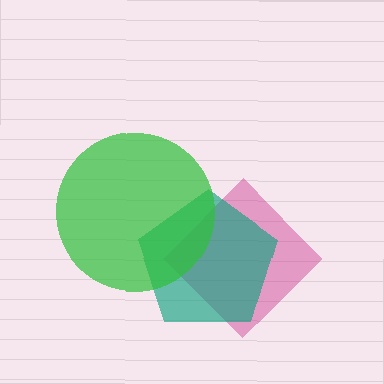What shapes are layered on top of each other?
The layered shapes are: a magenta diamond, a teal pentagon, a green circle.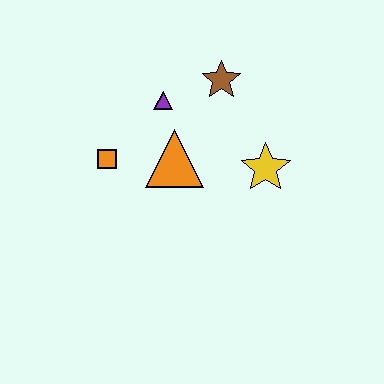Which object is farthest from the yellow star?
The orange square is farthest from the yellow star.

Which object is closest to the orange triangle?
The purple triangle is closest to the orange triangle.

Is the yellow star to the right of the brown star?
Yes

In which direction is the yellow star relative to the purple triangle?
The yellow star is to the right of the purple triangle.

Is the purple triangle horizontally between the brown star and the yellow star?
No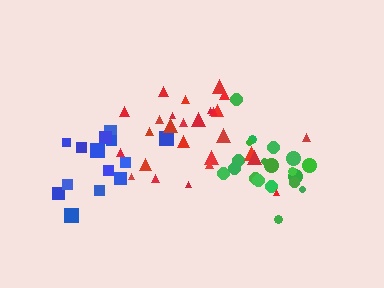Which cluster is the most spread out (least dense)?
Red.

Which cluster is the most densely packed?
Blue.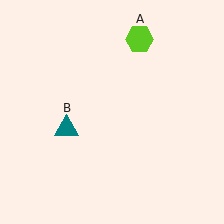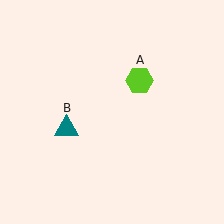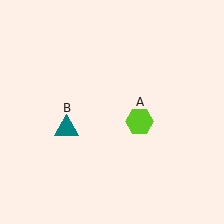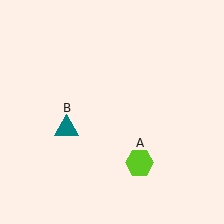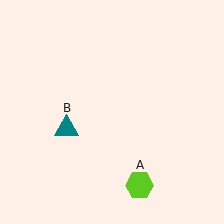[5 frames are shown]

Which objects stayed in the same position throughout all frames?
Teal triangle (object B) remained stationary.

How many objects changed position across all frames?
1 object changed position: lime hexagon (object A).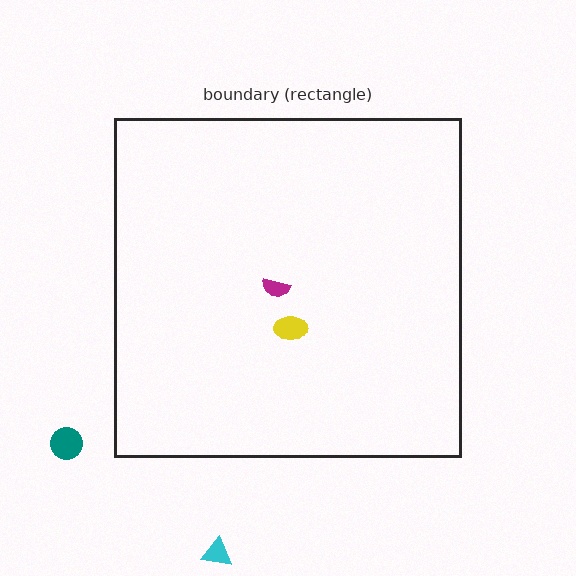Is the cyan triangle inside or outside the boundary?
Outside.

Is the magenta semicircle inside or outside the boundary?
Inside.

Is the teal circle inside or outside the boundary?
Outside.